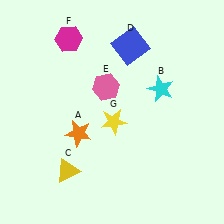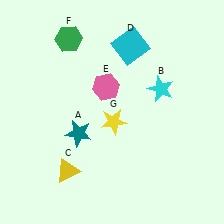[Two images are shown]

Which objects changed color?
A changed from orange to teal. D changed from blue to cyan. F changed from magenta to green.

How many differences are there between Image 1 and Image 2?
There are 3 differences between the two images.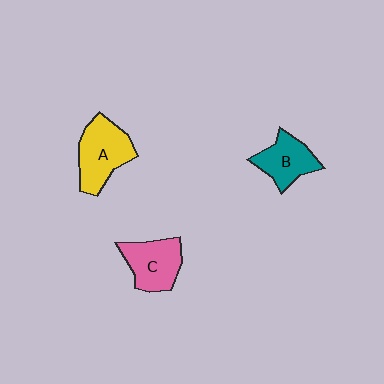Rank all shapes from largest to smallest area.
From largest to smallest: A (yellow), C (pink), B (teal).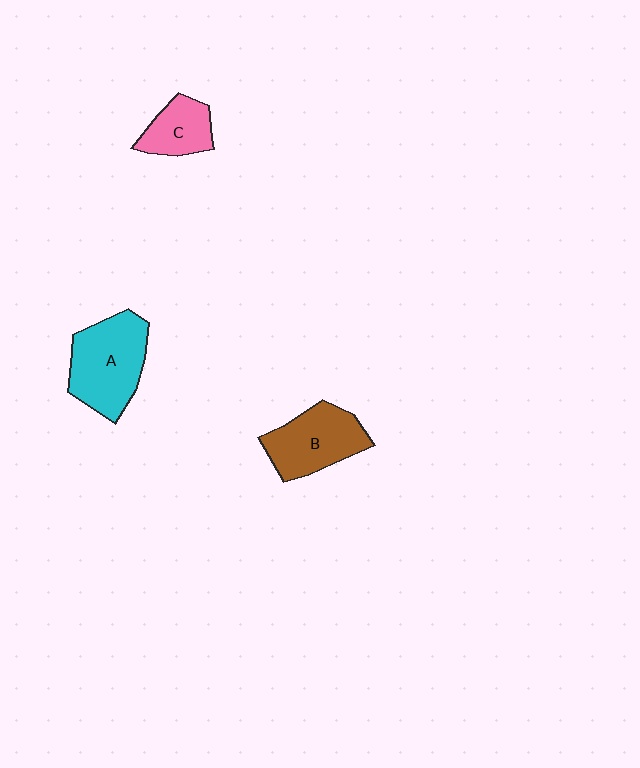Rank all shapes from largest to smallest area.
From largest to smallest: A (cyan), B (brown), C (pink).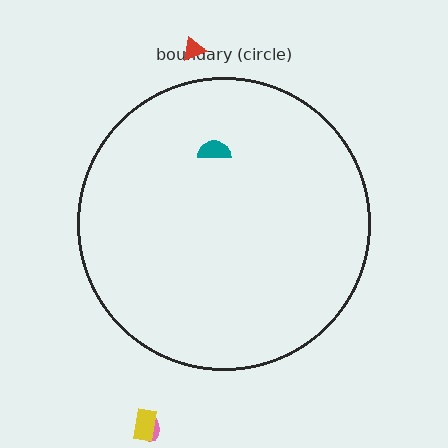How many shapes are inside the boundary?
1 inside, 3 outside.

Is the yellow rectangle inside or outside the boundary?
Outside.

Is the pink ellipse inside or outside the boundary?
Outside.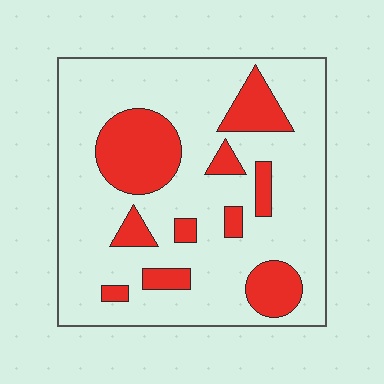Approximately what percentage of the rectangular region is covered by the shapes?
Approximately 25%.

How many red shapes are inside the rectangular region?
10.